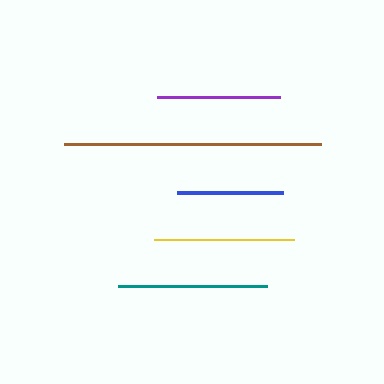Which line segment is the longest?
The brown line is the longest at approximately 258 pixels.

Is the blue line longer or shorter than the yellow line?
The yellow line is longer than the blue line.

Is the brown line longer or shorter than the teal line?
The brown line is longer than the teal line.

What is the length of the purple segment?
The purple segment is approximately 122 pixels long.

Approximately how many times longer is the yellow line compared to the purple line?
The yellow line is approximately 1.1 times the length of the purple line.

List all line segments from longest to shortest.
From longest to shortest: brown, teal, yellow, purple, blue.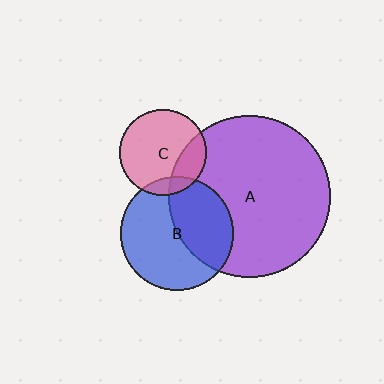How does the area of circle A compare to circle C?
Approximately 3.6 times.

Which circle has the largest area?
Circle A (purple).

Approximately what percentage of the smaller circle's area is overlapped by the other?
Approximately 10%.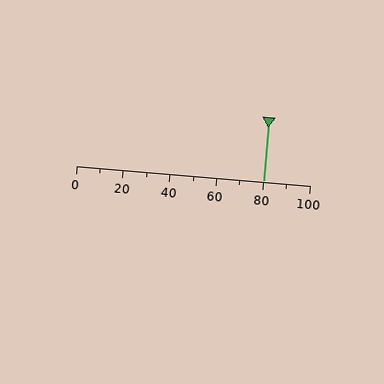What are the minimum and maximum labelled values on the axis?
The axis runs from 0 to 100.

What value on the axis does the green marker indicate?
The marker indicates approximately 80.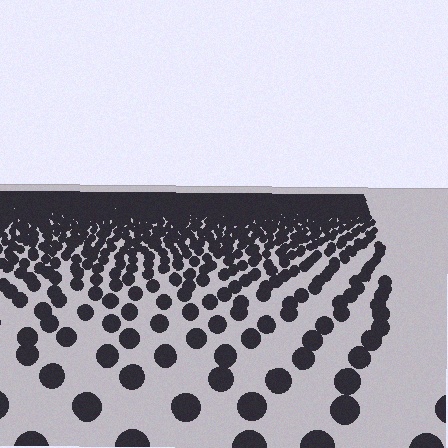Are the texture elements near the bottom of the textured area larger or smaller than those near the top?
Larger. Near the bottom, elements are closer to the viewer and appear at a bigger on-screen size.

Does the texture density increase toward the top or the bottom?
Density increases toward the top.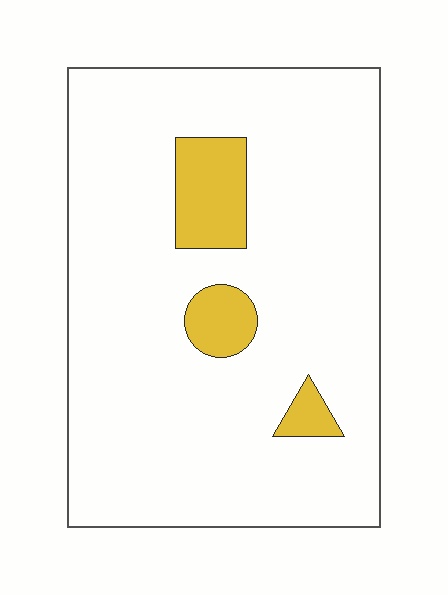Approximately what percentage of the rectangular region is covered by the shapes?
Approximately 10%.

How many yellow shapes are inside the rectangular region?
3.